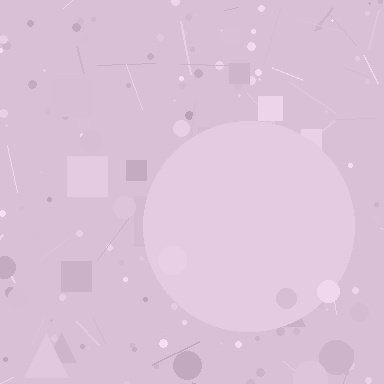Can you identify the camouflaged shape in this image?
The camouflaged shape is a circle.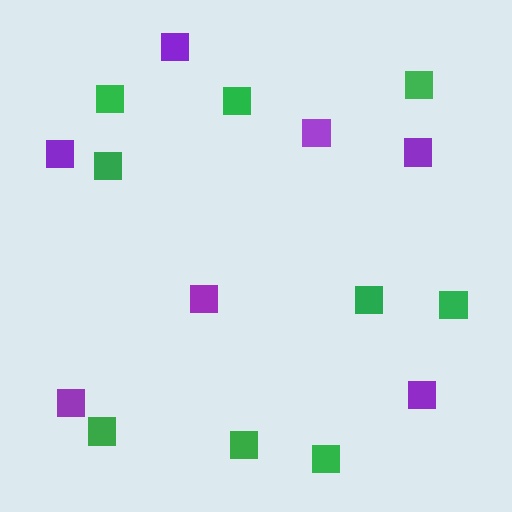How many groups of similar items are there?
There are 2 groups: one group of green squares (9) and one group of purple squares (7).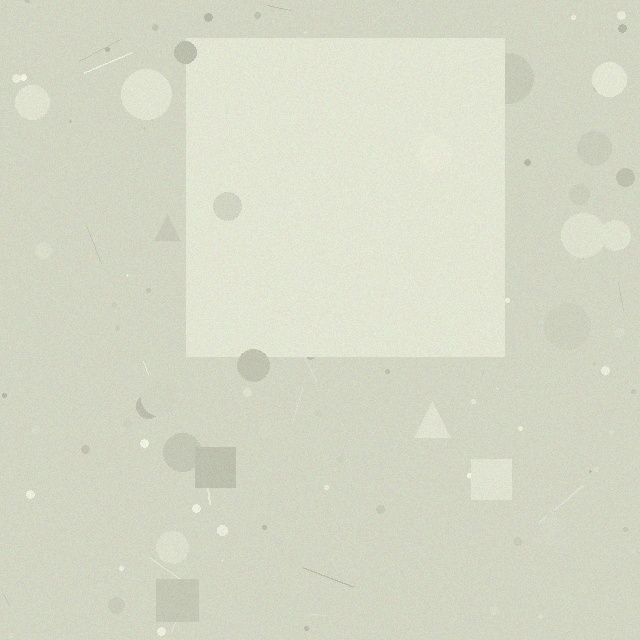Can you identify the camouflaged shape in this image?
The camouflaged shape is a square.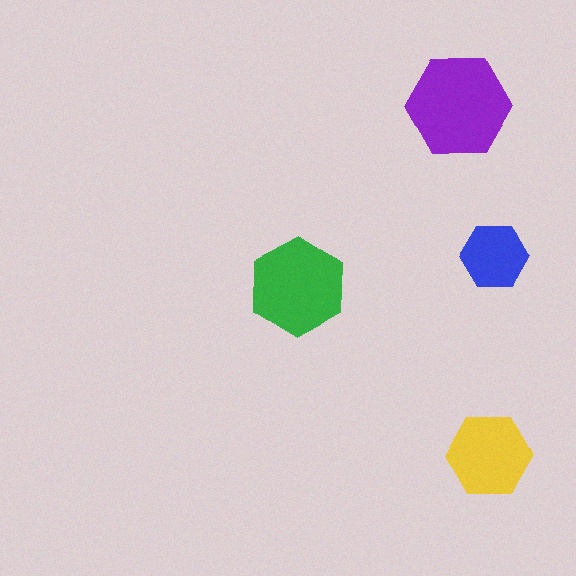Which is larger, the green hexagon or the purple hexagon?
The purple one.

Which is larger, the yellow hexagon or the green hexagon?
The green one.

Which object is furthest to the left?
The green hexagon is leftmost.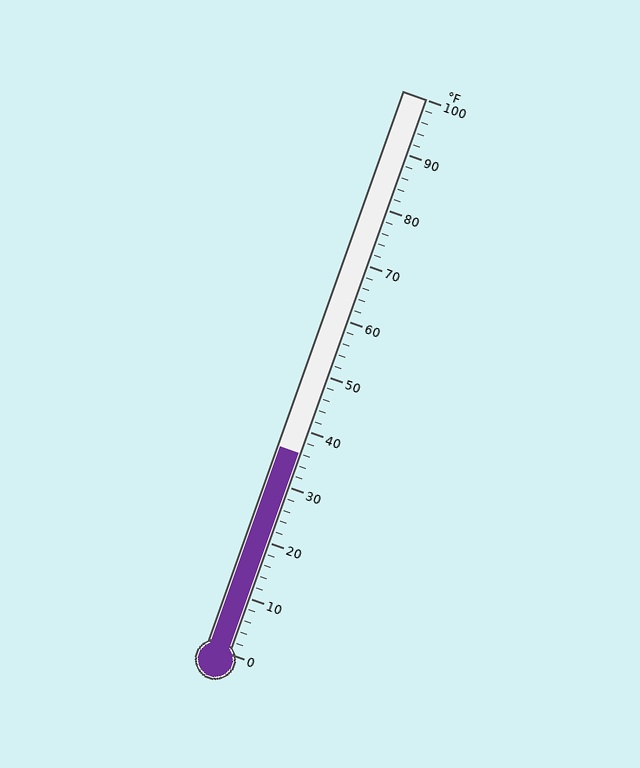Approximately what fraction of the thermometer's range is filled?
The thermometer is filled to approximately 35% of its range.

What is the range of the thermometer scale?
The thermometer scale ranges from 0°F to 100°F.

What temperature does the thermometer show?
The thermometer shows approximately 36°F.